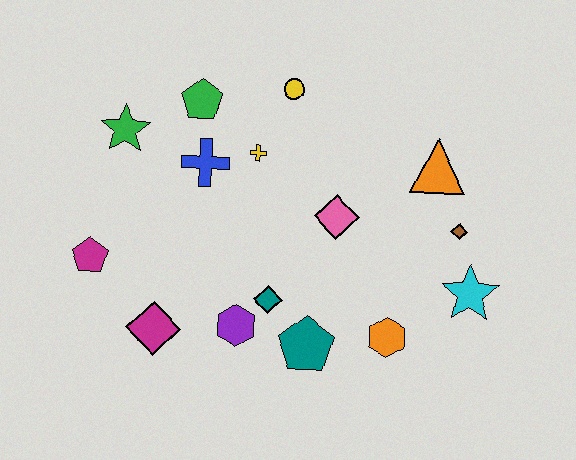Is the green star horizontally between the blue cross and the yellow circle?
No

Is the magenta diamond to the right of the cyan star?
No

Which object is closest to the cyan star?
The brown diamond is closest to the cyan star.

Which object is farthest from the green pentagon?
The cyan star is farthest from the green pentagon.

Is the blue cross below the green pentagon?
Yes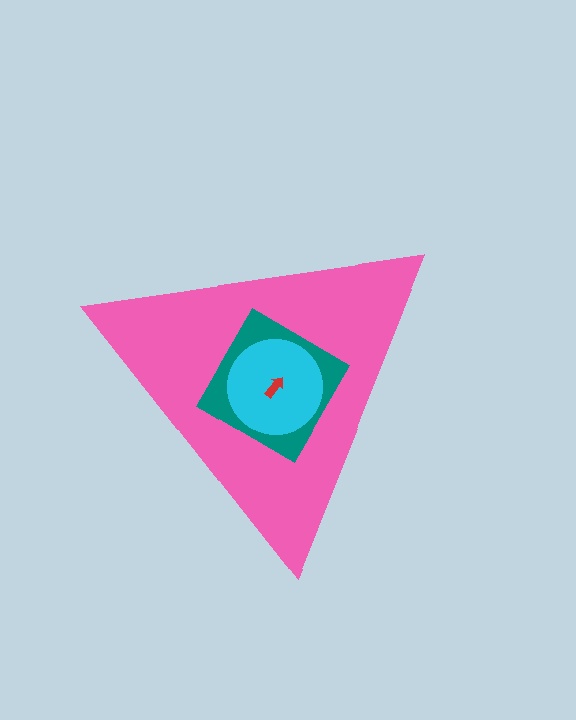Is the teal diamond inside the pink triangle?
Yes.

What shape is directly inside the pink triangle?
The teal diamond.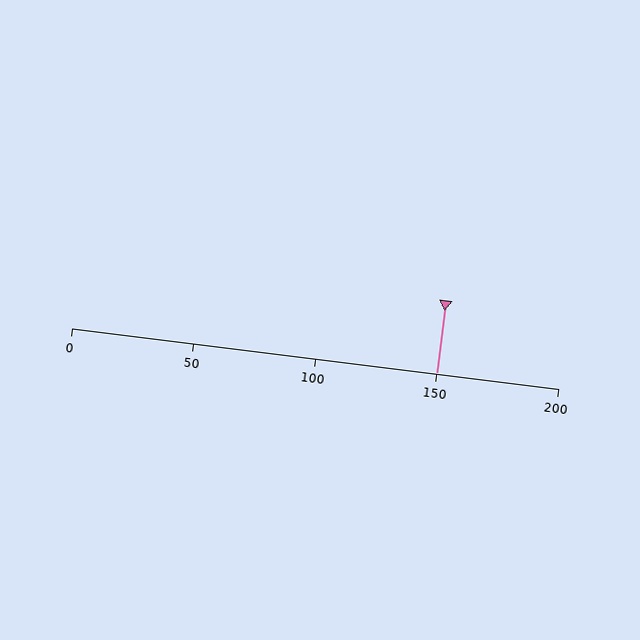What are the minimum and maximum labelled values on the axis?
The axis runs from 0 to 200.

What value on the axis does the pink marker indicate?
The marker indicates approximately 150.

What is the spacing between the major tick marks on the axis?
The major ticks are spaced 50 apart.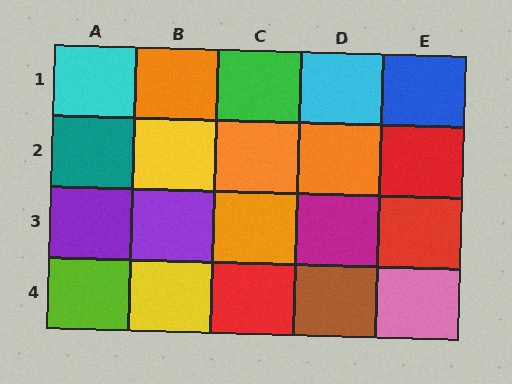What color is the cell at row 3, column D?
Magenta.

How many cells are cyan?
2 cells are cyan.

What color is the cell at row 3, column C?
Orange.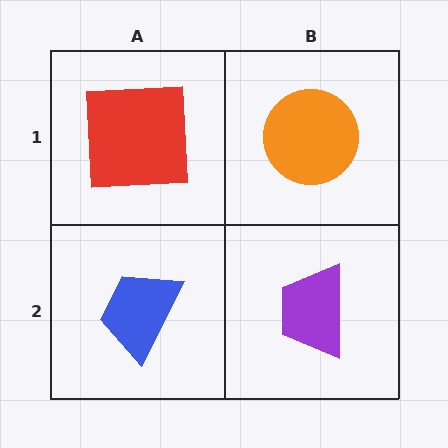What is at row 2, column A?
A blue trapezoid.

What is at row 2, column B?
A purple trapezoid.